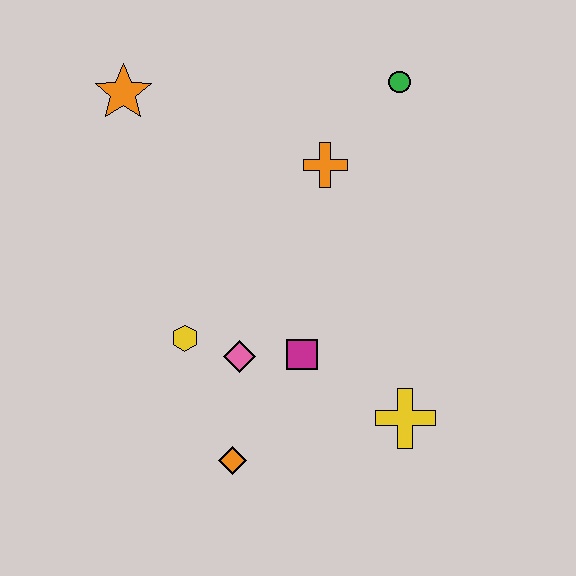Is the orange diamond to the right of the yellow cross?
No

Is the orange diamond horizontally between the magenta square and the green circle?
No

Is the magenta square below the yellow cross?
No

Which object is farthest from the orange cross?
The orange diamond is farthest from the orange cross.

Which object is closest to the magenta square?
The pink diamond is closest to the magenta square.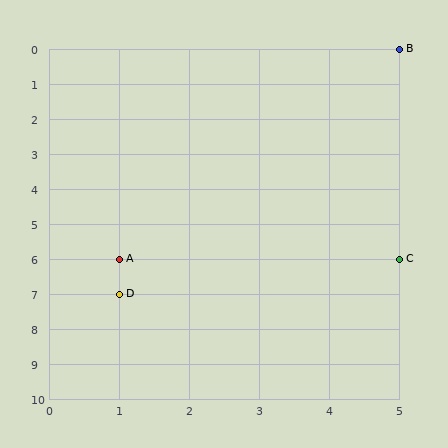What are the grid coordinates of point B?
Point B is at grid coordinates (5, 0).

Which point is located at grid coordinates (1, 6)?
Point A is at (1, 6).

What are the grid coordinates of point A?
Point A is at grid coordinates (1, 6).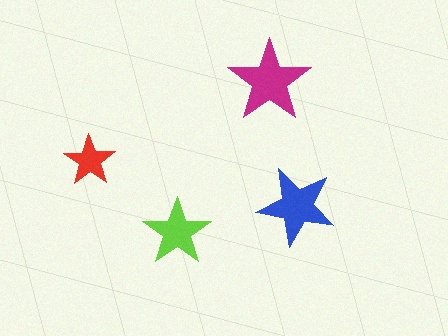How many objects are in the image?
There are 4 objects in the image.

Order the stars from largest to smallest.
the magenta one, the blue one, the lime one, the red one.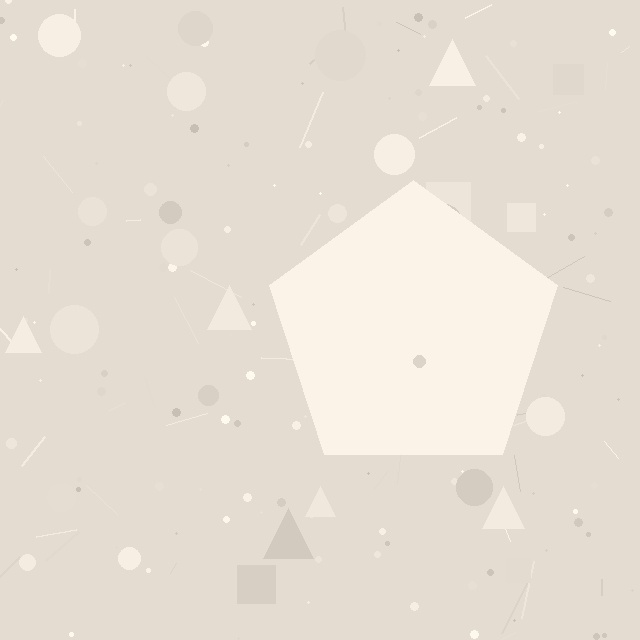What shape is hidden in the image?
A pentagon is hidden in the image.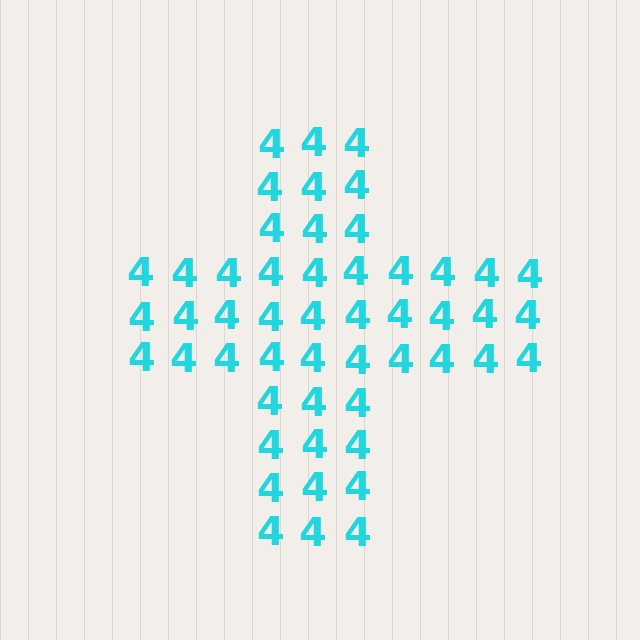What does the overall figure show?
The overall figure shows a cross.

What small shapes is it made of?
It is made of small digit 4's.